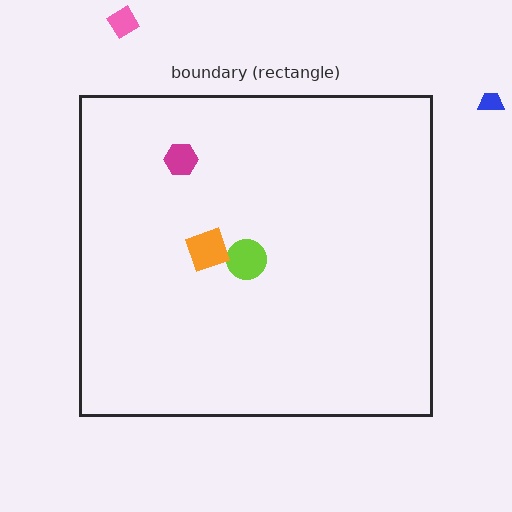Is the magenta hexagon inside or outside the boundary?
Inside.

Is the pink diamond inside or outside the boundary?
Outside.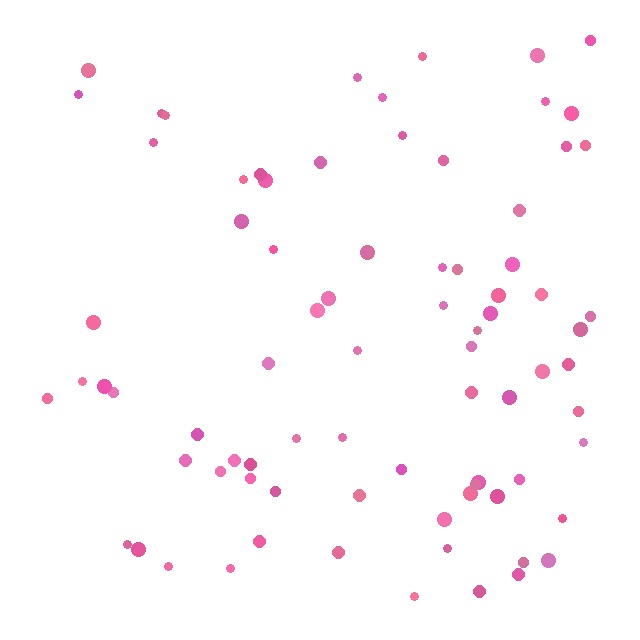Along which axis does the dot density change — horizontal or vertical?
Horizontal.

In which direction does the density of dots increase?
From left to right, with the right side densest.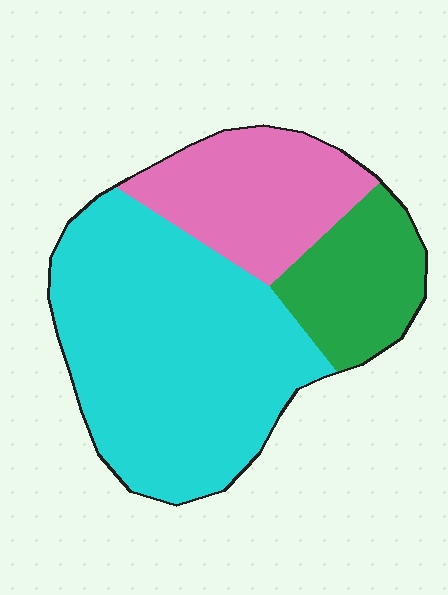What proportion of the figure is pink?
Pink takes up about one quarter (1/4) of the figure.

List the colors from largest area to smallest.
From largest to smallest: cyan, pink, green.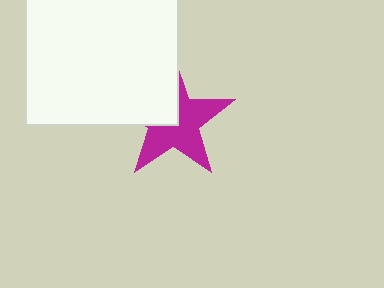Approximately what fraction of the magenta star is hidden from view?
Roughly 38% of the magenta star is hidden behind the white square.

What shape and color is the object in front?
The object in front is a white square.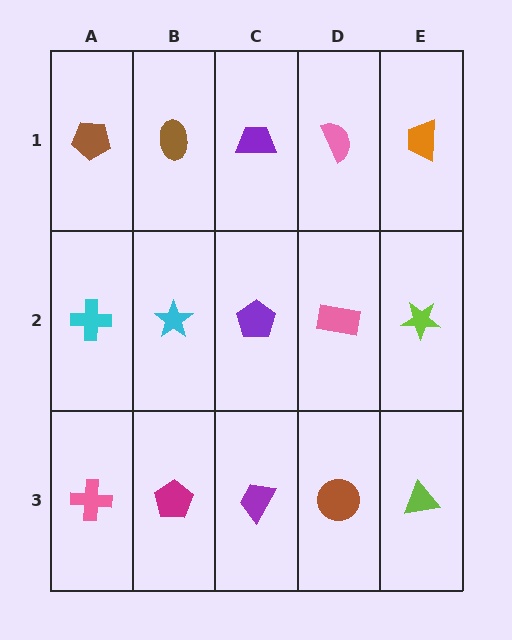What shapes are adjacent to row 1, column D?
A pink rectangle (row 2, column D), a purple trapezoid (row 1, column C), an orange trapezoid (row 1, column E).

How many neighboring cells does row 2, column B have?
4.